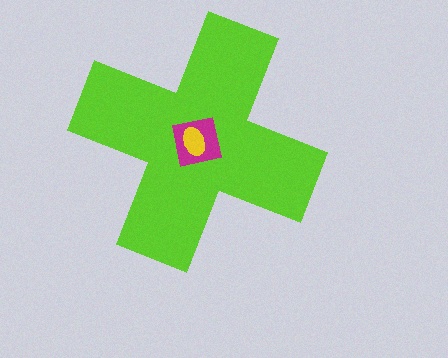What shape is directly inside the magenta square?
The yellow ellipse.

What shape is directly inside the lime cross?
The magenta square.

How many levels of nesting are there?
3.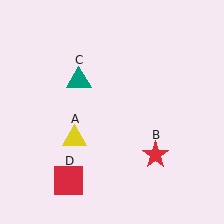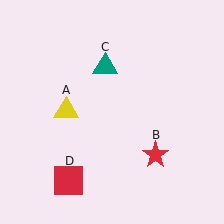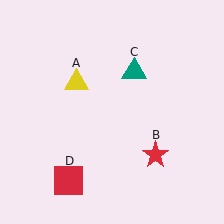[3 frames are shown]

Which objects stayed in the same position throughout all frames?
Red star (object B) and red square (object D) remained stationary.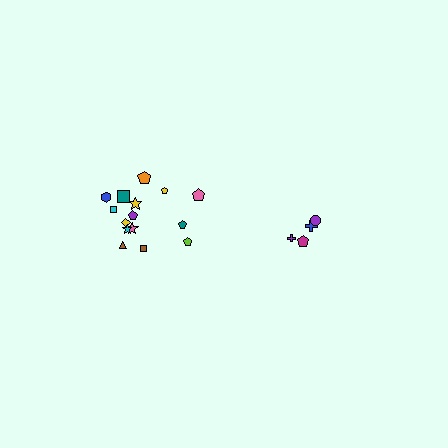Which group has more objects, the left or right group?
The left group.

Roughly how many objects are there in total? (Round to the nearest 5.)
Roughly 20 objects in total.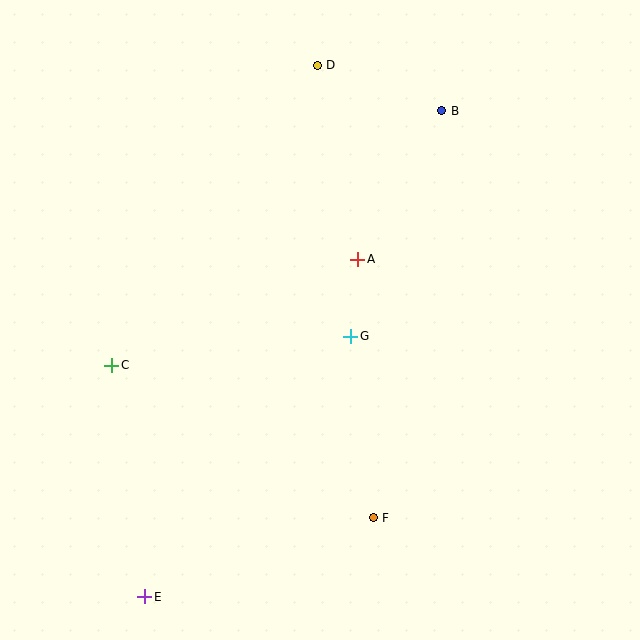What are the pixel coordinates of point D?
Point D is at (317, 65).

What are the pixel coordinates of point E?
Point E is at (145, 597).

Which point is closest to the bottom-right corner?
Point F is closest to the bottom-right corner.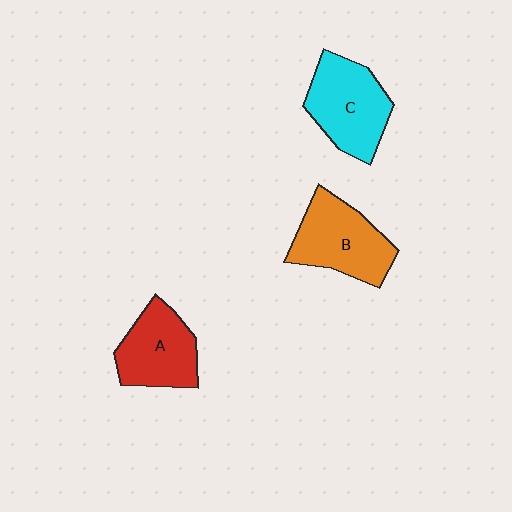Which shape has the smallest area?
Shape A (red).